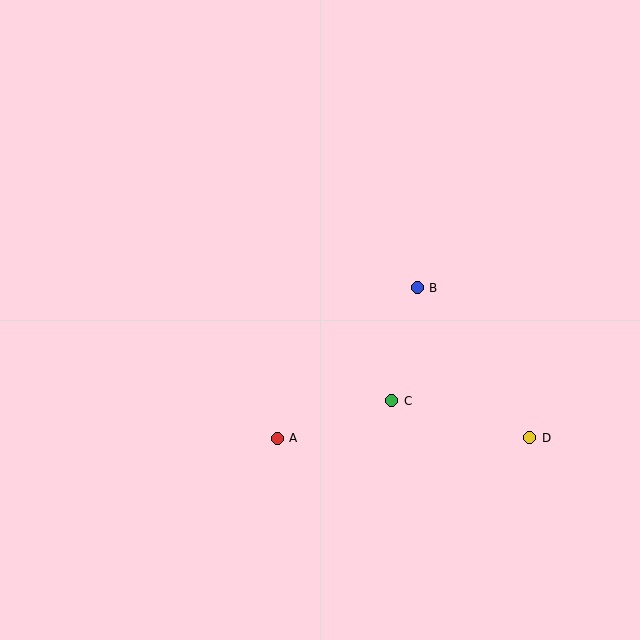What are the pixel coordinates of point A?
Point A is at (277, 438).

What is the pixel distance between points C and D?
The distance between C and D is 143 pixels.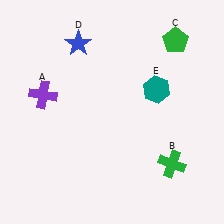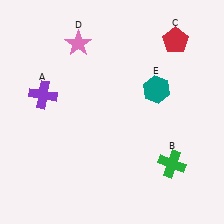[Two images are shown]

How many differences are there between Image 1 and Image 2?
There are 2 differences between the two images.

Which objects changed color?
C changed from green to red. D changed from blue to pink.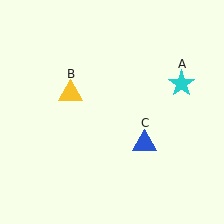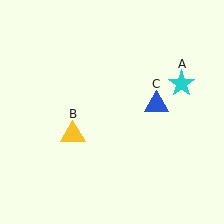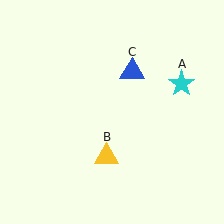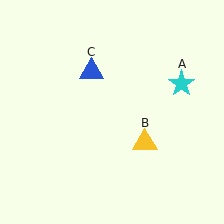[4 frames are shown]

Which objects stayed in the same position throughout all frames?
Cyan star (object A) remained stationary.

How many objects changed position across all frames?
2 objects changed position: yellow triangle (object B), blue triangle (object C).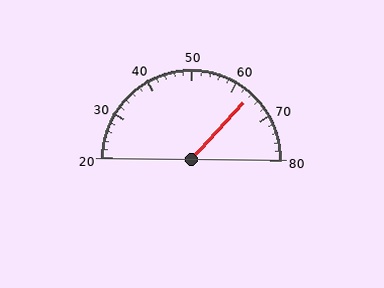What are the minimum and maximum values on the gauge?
The gauge ranges from 20 to 80.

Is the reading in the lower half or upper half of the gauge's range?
The reading is in the upper half of the range (20 to 80).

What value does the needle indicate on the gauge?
The needle indicates approximately 64.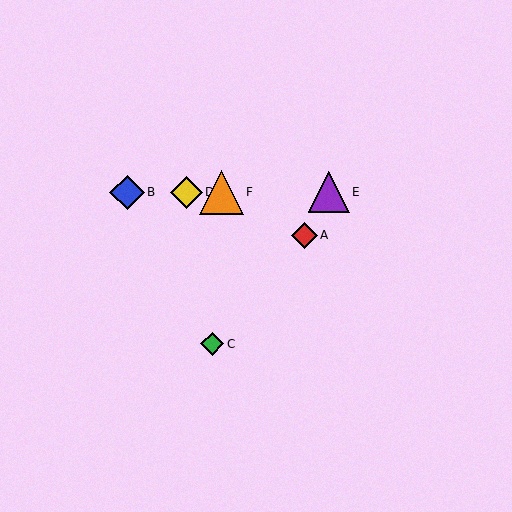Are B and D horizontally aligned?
Yes, both are at y≈192.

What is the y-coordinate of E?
Object E is at y≈192.